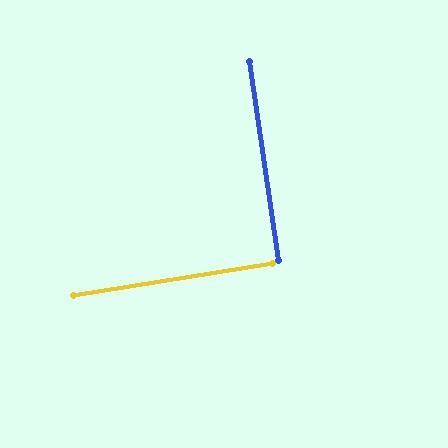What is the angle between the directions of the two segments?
Approximately 89 degrees.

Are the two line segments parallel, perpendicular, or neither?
Perpendicular — they meet at approximately 89°.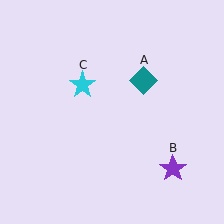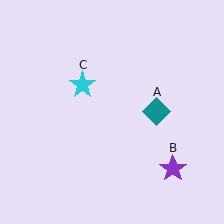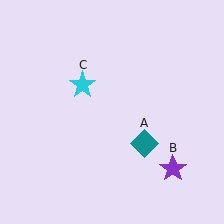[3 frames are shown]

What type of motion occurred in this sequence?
The teal diamond (object A) rotated clockwise around the center of the scene.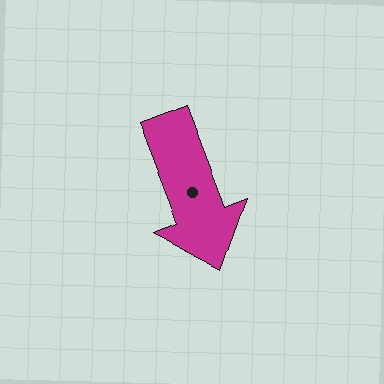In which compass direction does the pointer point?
South.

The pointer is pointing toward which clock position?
Roughly 5 o'clock.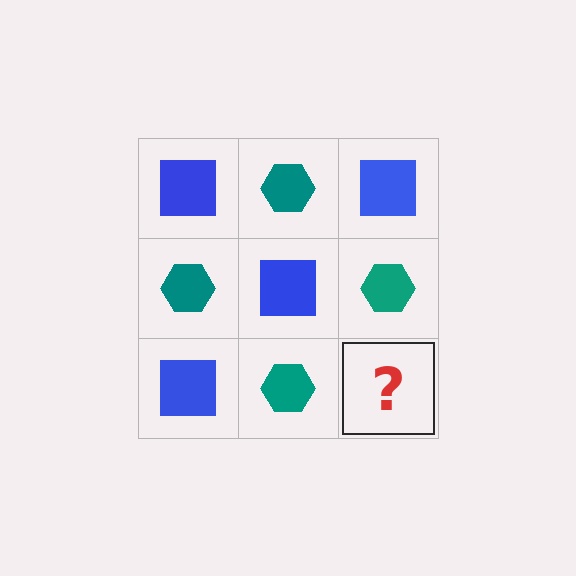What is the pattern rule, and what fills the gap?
The rule is that it alternates blue square and teal hexagon in a checkerboard pattern. The gap should be filled with a blue square.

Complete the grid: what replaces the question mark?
The question mark should be replaced with a blue square.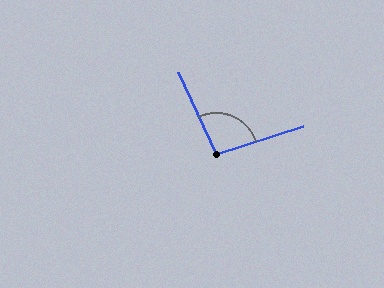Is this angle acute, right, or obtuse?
It is obtuse.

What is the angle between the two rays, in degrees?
Approximately 97 degrees.